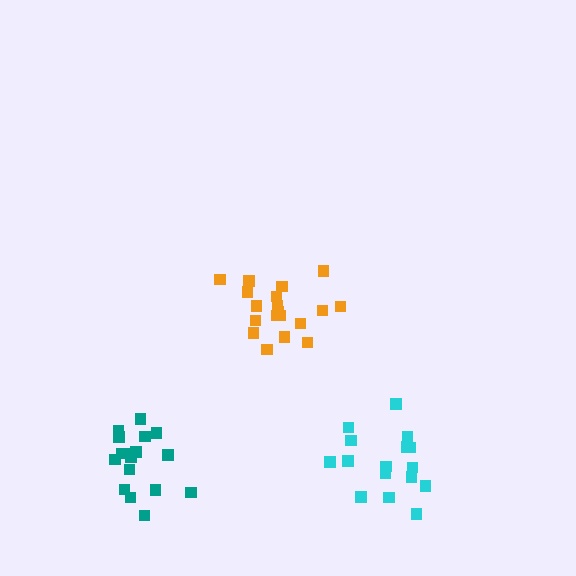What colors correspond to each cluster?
The clusters are colored: cyan, orange, teal.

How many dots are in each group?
Group 1: 16 dots, Group 2: 19 dots, Group 3: 17 dots (52 total).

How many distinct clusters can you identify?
There are 3 distinct clusters.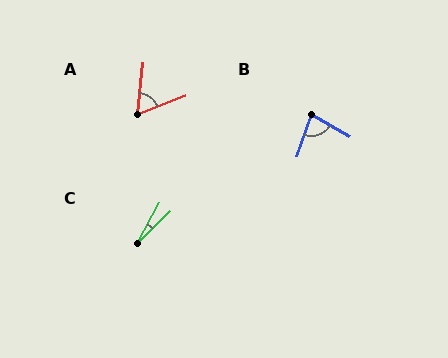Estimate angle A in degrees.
Approximately 63 degrees.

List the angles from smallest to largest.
C (17°), A (63°), B (79°).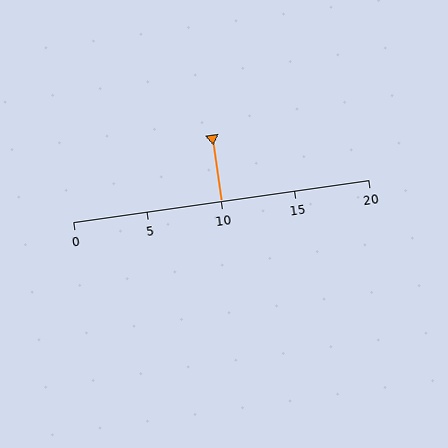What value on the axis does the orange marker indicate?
The marker indicates approximately 10.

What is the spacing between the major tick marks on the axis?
The major ticks are spaced 5 apart.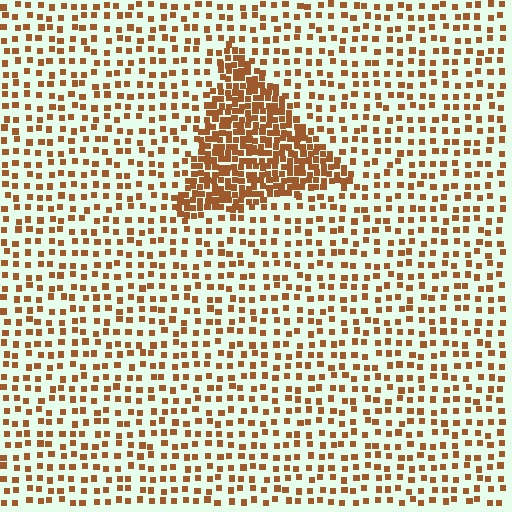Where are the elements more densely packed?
The elements are more densely packed inside the triangle boundary.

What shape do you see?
I see a triangle.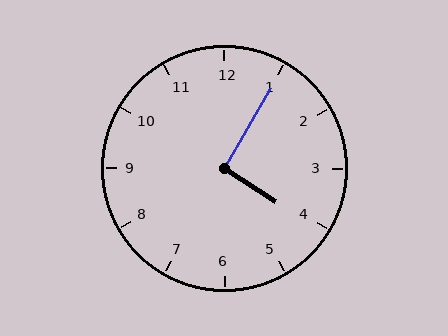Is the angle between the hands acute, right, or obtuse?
It is right.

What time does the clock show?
4:05.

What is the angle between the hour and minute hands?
Approximately 92 degrees.